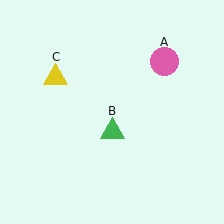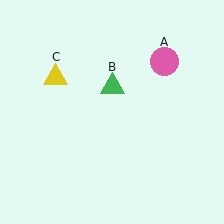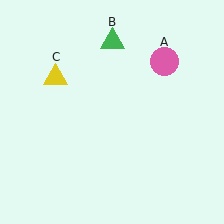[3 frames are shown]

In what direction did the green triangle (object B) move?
The green triangle (object B) moved up.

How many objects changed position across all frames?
1 object changed position: green triangle (object B).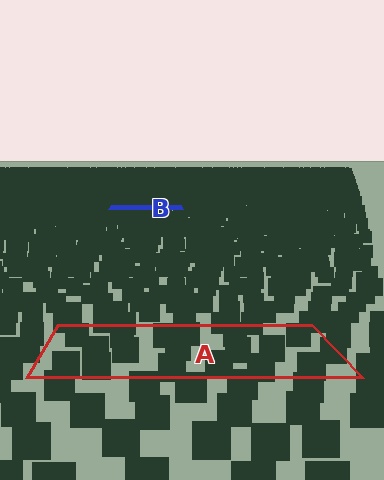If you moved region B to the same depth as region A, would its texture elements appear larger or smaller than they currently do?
They would appear larger. At a closer depth, the same texture elements are projected at a bigger on-screen size.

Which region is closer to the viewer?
Region A is closer. The texture elements there are larger and more spread out.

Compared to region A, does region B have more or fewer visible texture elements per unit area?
Region B has more texture elements per unit area — they are packed more densely because it is farther away.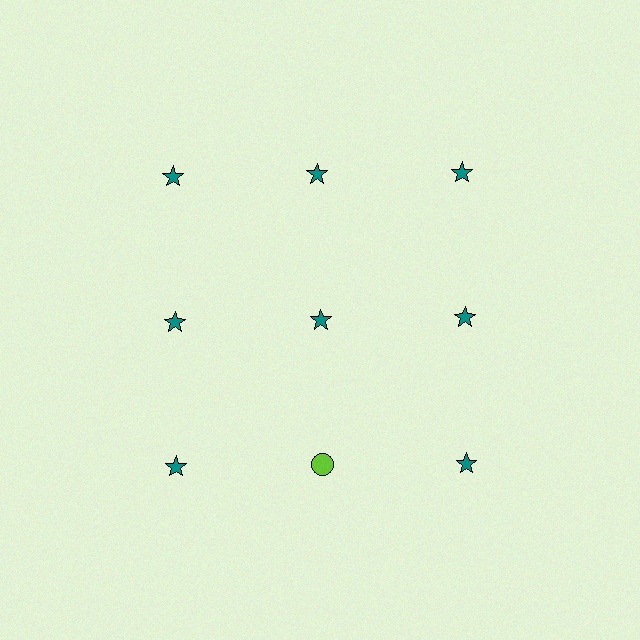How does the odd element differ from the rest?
It differs in both color (lime instead of teal) and shape (circle instead of star).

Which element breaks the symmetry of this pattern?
The lime circle in the third row, second from left column breaks the symmetry. All other shapes are teal stars.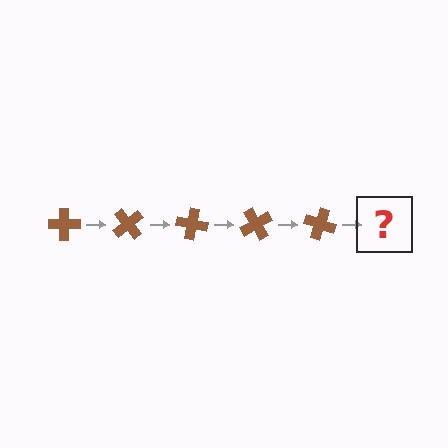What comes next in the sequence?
The next element should be a brown cross rotated 250 degrees.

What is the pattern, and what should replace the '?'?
The pattern is that the cross rotates 50 degrees each step. The '?' should be a brown cross rotated 250 degrees.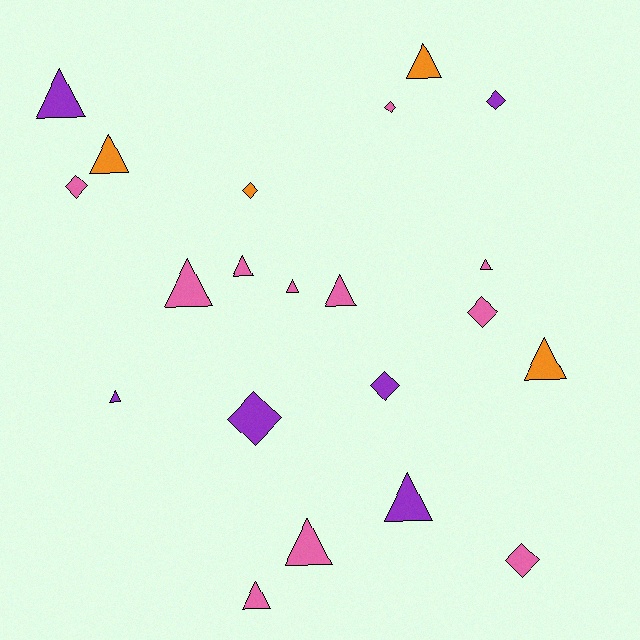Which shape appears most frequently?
Triangle, with 13 objects.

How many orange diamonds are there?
There is 1 orange diamond.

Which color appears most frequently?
Pink, with 11 objects.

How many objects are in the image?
There are 21 objects.